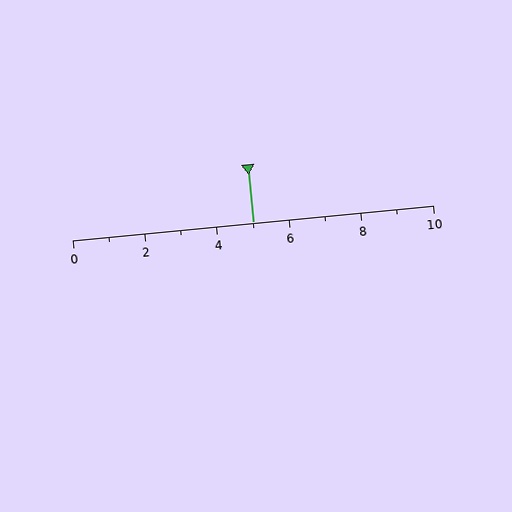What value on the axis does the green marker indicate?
The marker indicates approximately 5.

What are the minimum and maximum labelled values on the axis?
The axis runs from 0 to 10.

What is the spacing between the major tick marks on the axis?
The major ticks are spaced 2 apart.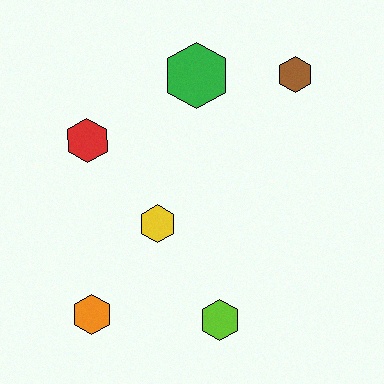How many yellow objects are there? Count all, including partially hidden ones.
There is 1 yellow object.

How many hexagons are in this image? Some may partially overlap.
There are 6 hexagons.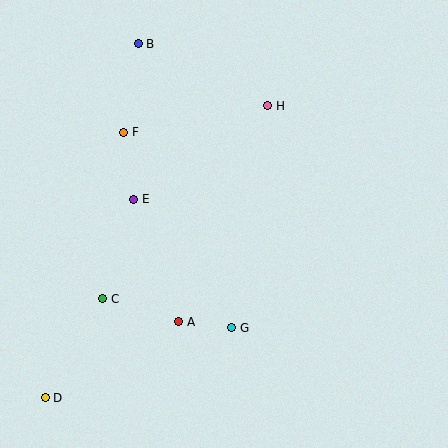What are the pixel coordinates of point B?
Point B is at (138, 44).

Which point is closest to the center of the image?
Point E at (134, 199) is closest to the center.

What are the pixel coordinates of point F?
Point F is at (124, 132).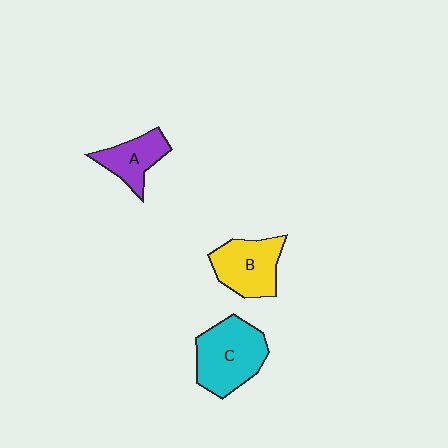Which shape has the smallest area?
Shape A (purple).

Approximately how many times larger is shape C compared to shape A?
Approximately 1.7 times.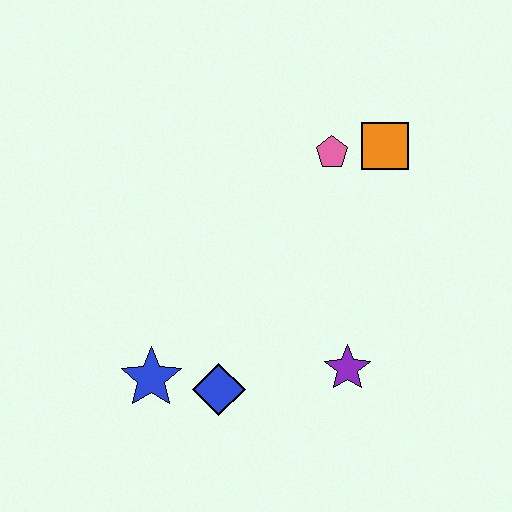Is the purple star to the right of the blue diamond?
Yes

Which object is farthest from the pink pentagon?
The blue star is farthest from the pink pentagon.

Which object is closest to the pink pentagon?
The orange square is closest to the pink pentagon.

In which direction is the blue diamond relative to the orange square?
The blue diamond is below the orange square.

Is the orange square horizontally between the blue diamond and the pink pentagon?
No